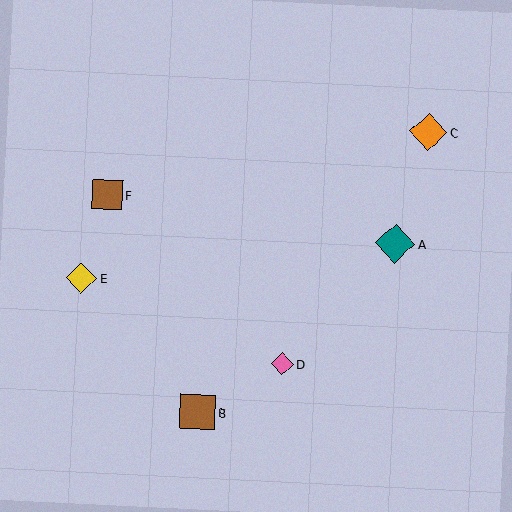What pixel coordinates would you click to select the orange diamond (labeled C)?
Click at (429, 132) to select the orange diamond C.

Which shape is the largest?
The teal diamond (labeled A) is the largest.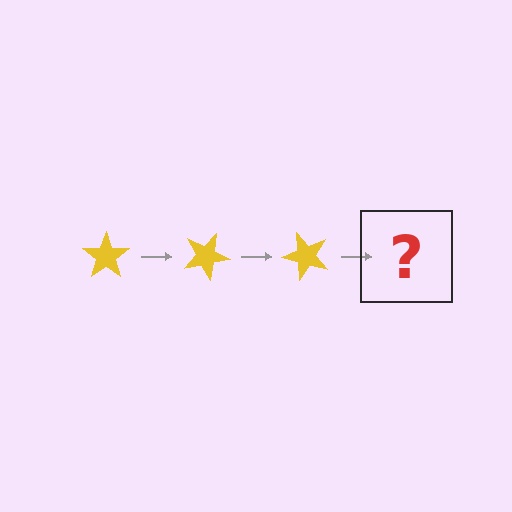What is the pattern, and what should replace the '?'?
The pattern is that the star rotates 25 degrees each step. The '?' should be a yellow star rotated 75 degrees.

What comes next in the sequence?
The next element should be a yellow star rotated 75 degrees.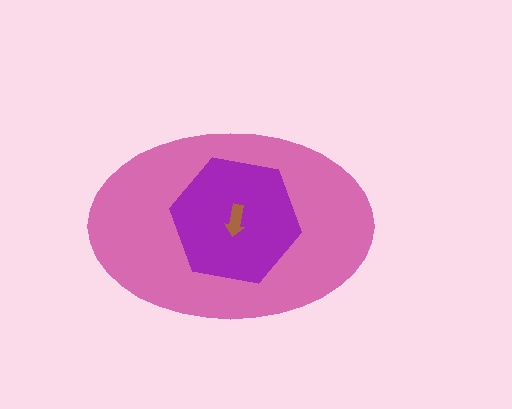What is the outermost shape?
The pink ellipse.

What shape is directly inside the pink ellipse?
The purple hexagon.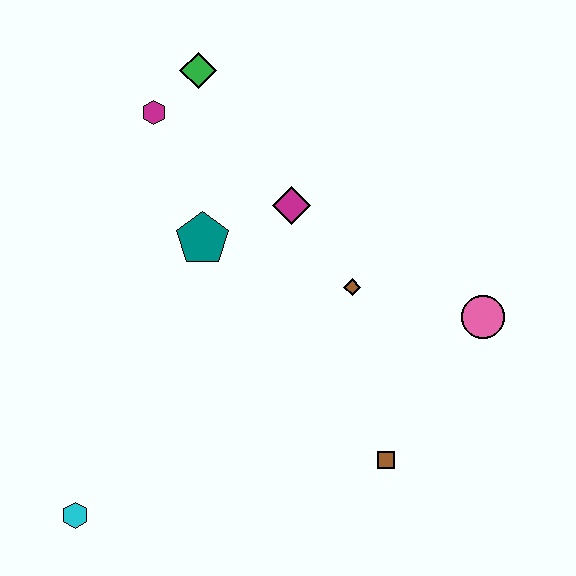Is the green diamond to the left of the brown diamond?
Yes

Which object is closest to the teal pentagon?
The magenta diamond is closest to the teal pentagon.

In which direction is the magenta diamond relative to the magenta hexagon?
The magenta diamond is to the right of the magenta hexagon.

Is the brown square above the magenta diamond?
No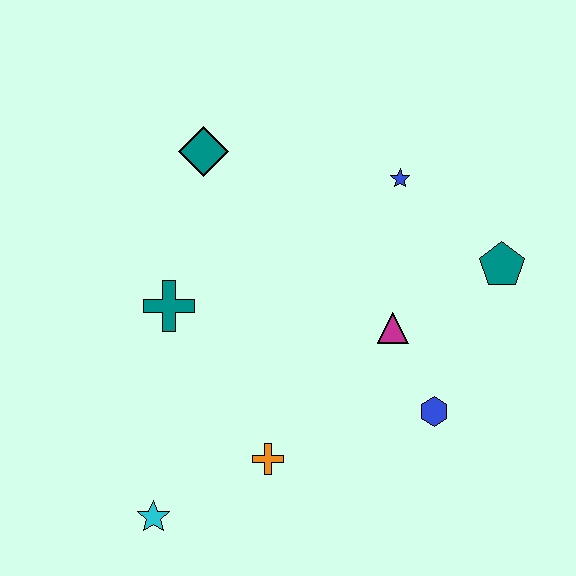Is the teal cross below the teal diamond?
Yes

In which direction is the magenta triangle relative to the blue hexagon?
The magenta triangle is above the blue hexagon.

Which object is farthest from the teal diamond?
The cyan star is farthest from the teal diamond.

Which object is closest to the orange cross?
The cyan star is closest to the orange cross.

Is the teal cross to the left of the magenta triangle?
Yes